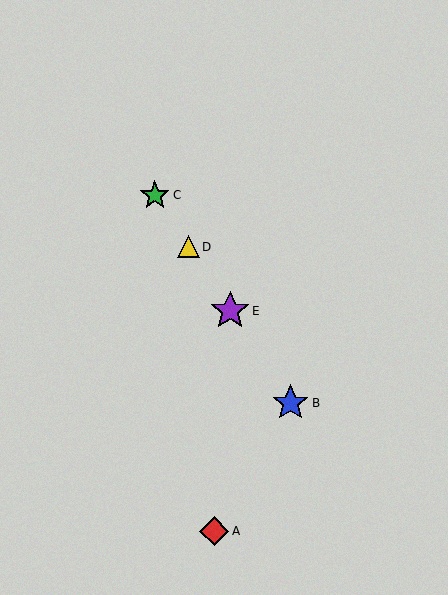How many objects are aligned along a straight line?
4 objects (B, C, D, E) are aligned along a straight line.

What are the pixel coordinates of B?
Object B is at (291, 403).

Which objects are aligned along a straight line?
Objects B, C, D, E are aligned along a straight line.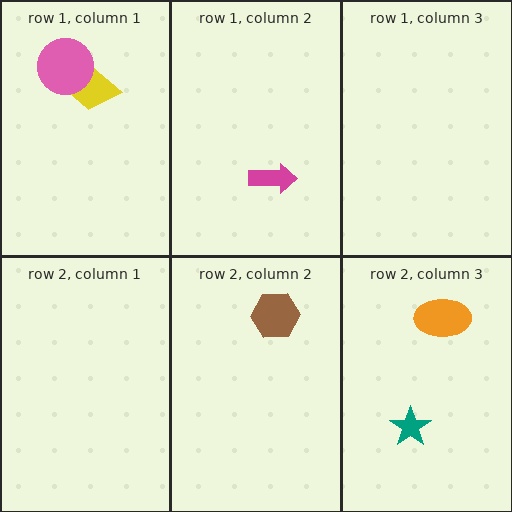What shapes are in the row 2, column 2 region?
The brown hexagon.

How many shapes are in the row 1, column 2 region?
1.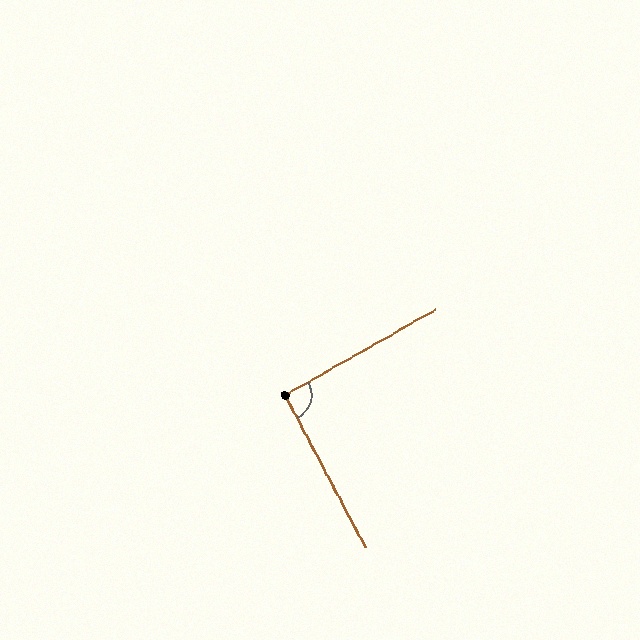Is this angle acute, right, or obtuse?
It is approximately a right angle.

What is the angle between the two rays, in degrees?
Approximately 92 degrees.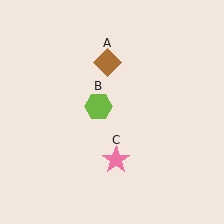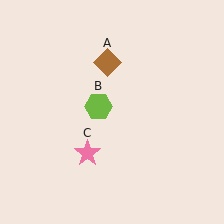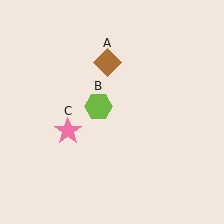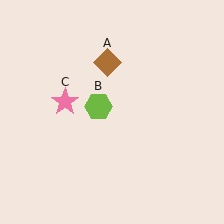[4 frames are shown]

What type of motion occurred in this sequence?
The pink star (object C) rotated clockwise around the center of the scene.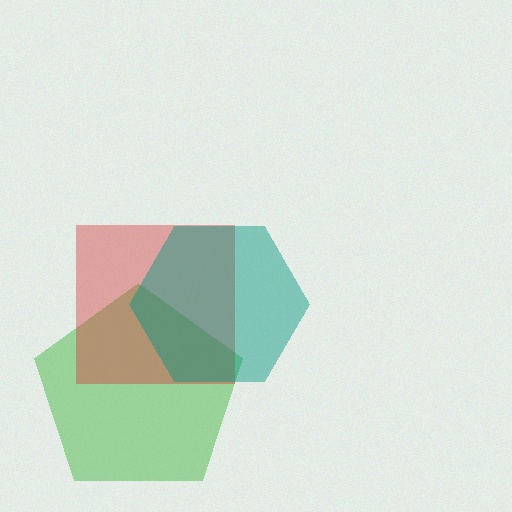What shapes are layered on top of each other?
The layered shapes are: a green pentagon, a red square, a teal hexagon.